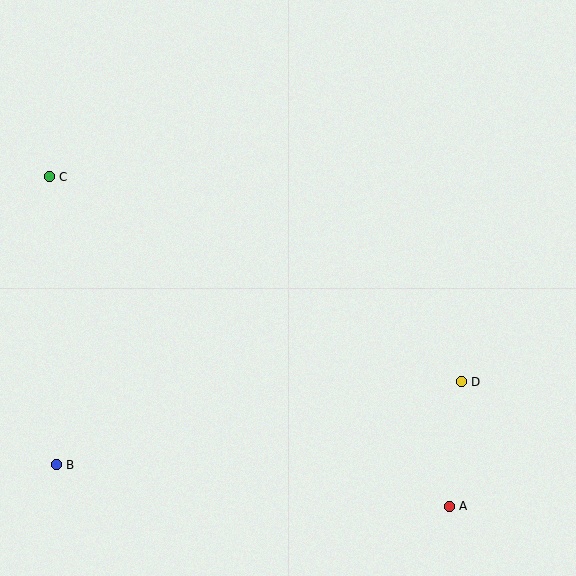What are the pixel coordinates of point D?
Point D is at (461, 382).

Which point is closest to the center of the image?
Point D at (461, 382) is closest to the center.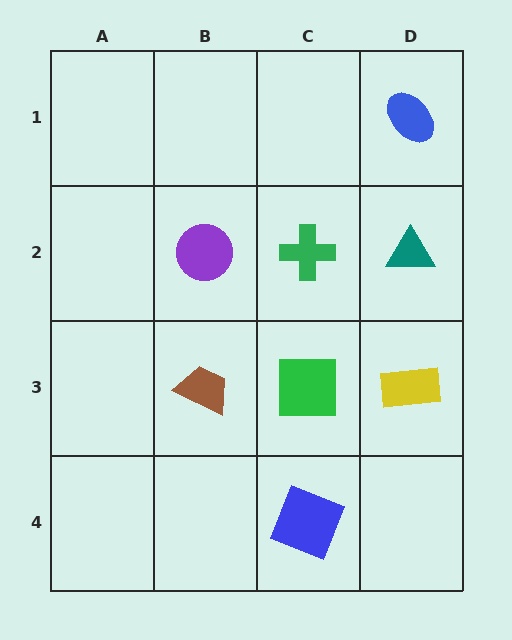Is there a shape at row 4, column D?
No, that cell is empty.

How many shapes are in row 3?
3 shapes.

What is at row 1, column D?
A blue ellipse.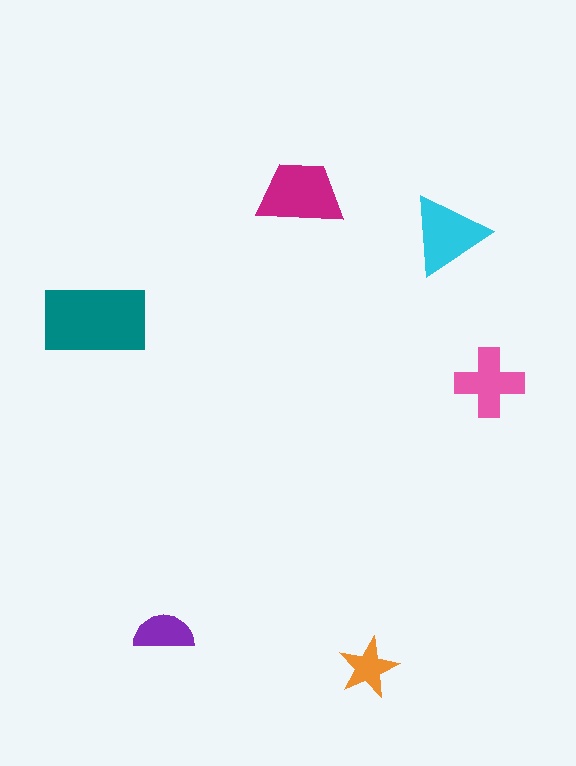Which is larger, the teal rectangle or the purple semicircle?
The teal rectangle.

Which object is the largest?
The teal rectangle.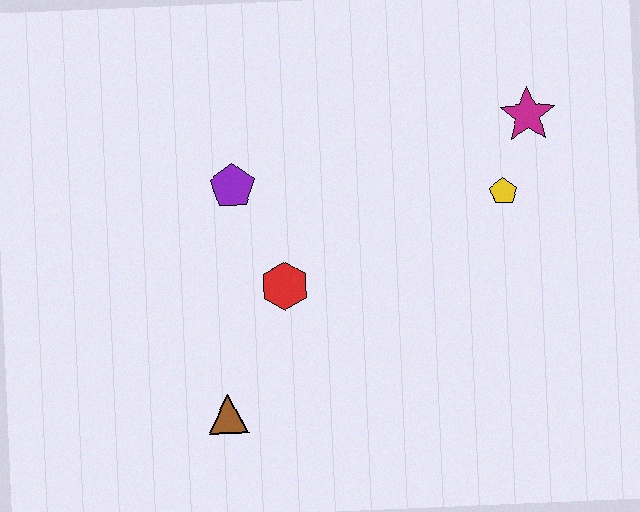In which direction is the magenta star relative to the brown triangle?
The magenta star is to the right of the brown triangle.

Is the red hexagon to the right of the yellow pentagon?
No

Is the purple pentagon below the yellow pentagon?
No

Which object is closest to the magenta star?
The yellow pentagon is closest to the magenta star.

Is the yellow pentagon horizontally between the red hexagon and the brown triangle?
No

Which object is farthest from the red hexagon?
The magenta star is farthest from the red hexagon.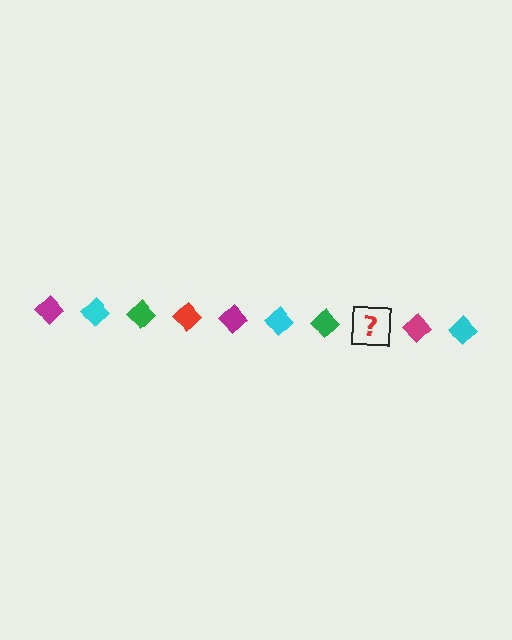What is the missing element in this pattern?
The missing element is a red diamond.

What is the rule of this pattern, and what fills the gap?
The rule is that the pattern cycles through magenta, cyan, green, red diamonds. The gap should be filled with a red diamond.